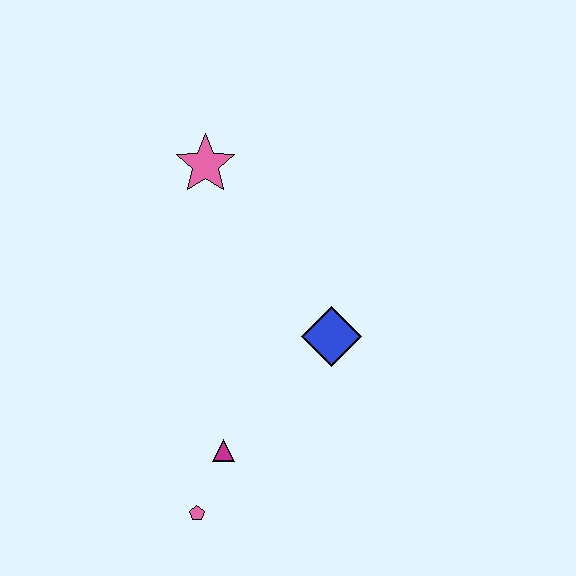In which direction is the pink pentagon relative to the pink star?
The pink pentagon is below the pink star.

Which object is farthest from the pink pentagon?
The pink star is farthest from the pink pentagon.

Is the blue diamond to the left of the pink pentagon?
No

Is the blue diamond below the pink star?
Yes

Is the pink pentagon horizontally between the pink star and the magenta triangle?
No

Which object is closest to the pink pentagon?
The magenta triangle is closest to the pink pentagon.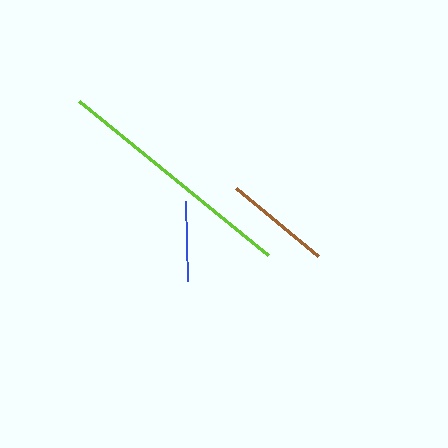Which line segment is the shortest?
The blue line is the shortest at approximately 80 pixels.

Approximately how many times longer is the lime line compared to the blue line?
The lime line is approximately 3.0 times the length of the blue line.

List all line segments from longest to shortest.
From longest to shortest: lime, brown, blue.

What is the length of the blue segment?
The blue segment is approximately 80 pixels long.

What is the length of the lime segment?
The lime segment is approximately 243 pixels long.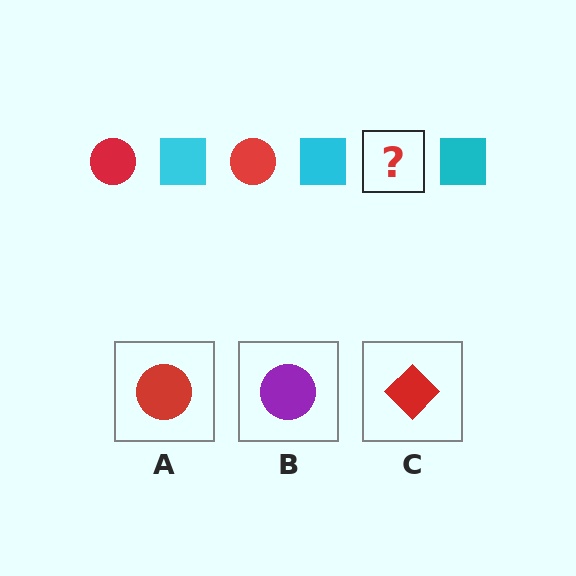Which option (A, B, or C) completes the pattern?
A.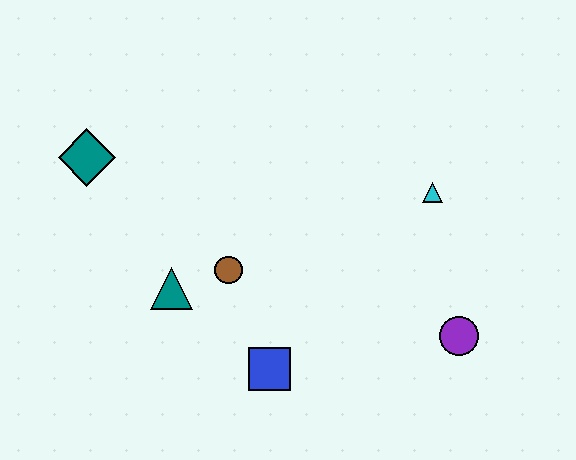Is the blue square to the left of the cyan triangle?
Yes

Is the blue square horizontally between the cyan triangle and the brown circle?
Yes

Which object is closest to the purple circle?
The cyan triangle is closest to the purple circle.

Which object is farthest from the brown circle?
The purple circle is farthest from the brown circle.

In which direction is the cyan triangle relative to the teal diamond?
The cyan triangle is to the right of the teal diamond.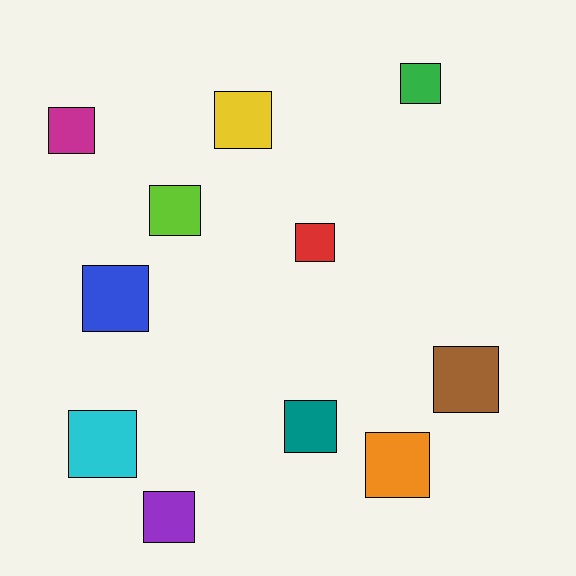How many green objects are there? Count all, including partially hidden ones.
There is 1 green object.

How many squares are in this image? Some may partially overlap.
There are 11 squares.